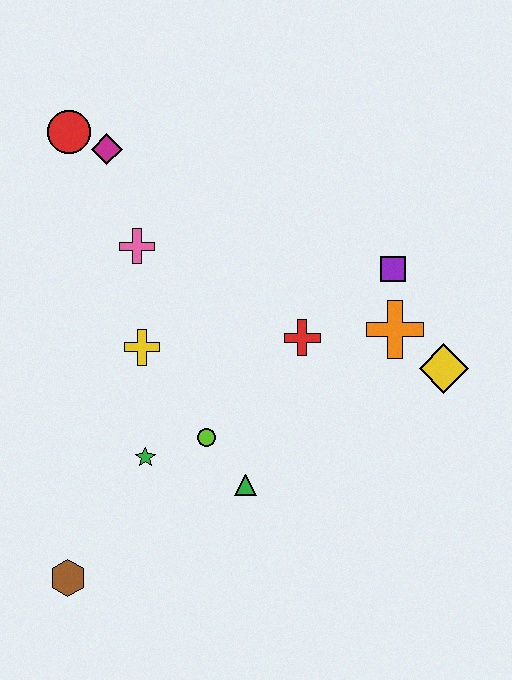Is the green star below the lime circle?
Yes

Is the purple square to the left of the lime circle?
No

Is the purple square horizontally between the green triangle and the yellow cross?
No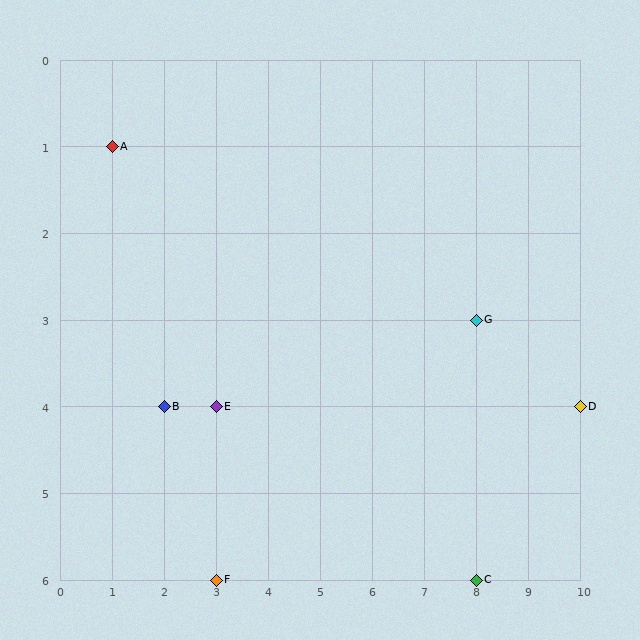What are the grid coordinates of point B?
Point B is at grid coordinates (2, 4).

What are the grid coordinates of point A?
Point A is at grid coordinates (1, 1).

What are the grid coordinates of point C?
Point C is at grid coordinates (8, 6).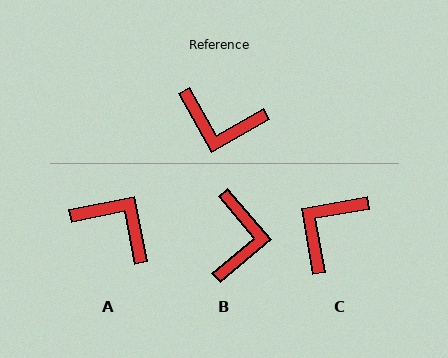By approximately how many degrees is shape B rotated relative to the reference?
Approximately 101 degrees counter-clockwise.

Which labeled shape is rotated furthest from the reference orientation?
A, about 162 degrees away.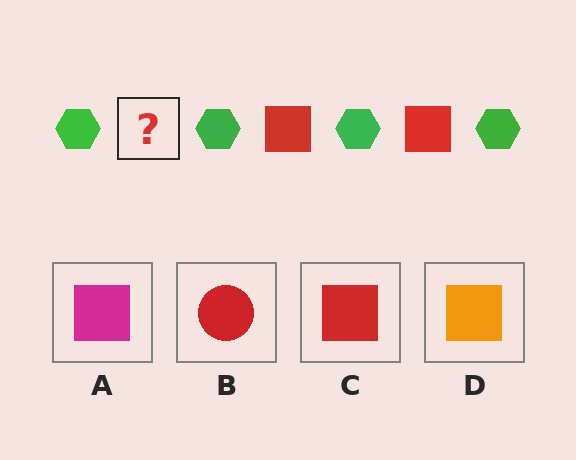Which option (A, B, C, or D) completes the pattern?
C.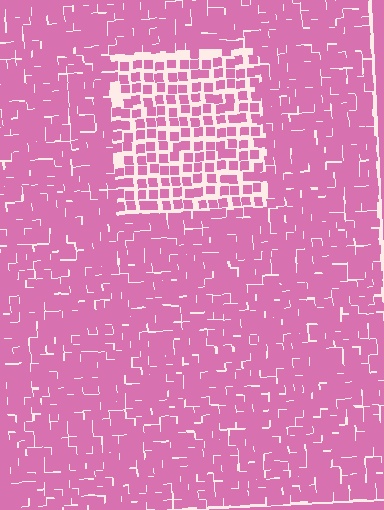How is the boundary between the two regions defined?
The boundary is defined by a change in element density (approximately 1.9x ratio). All elements are the same color, size, and shape.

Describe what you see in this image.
The image contains small pink elements arranged at two different densities. A rectangle-shaped region is visible where the elements are less densely packed than the surrounding area.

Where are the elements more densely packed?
The elements are more densely packed outside the rectangle boundary.